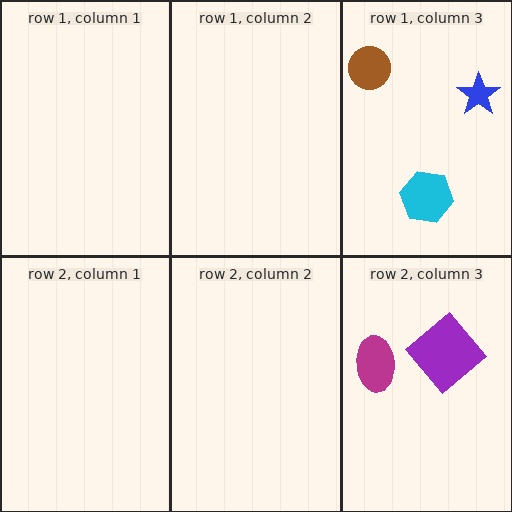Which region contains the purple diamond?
The row 2, column 3 region.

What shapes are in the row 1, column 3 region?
The blue star, the cyan hexagon, the brown circle.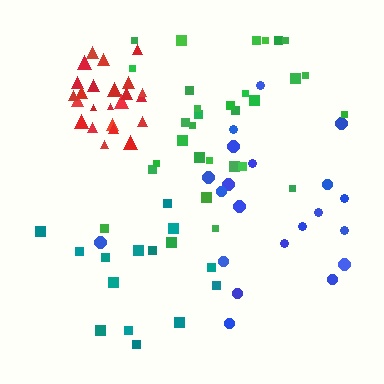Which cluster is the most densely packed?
Red.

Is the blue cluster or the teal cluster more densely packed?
Teal.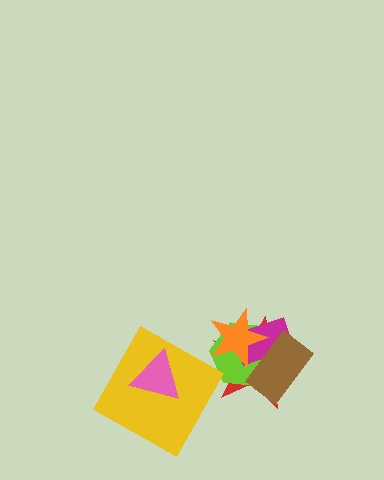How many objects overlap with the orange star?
4 objects overlap with the orange star.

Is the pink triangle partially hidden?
No, no other shape covers it.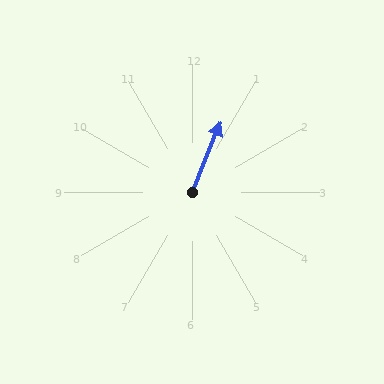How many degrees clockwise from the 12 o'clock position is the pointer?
Approximately 22 degrees.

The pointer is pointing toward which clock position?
Roughly 1 o'clock.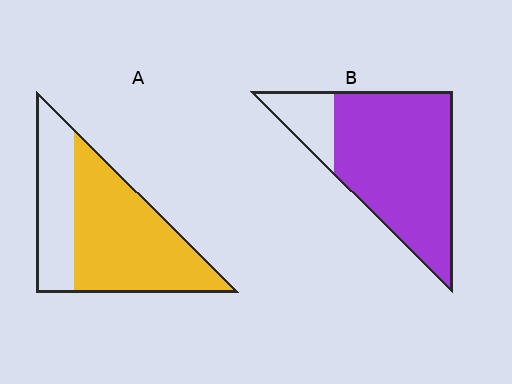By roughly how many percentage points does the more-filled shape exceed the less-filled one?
By roughly 15 percentage points (B over A).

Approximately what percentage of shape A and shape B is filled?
A is approximately 65% and B is approximately 85%.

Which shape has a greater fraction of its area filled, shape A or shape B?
Shape B.